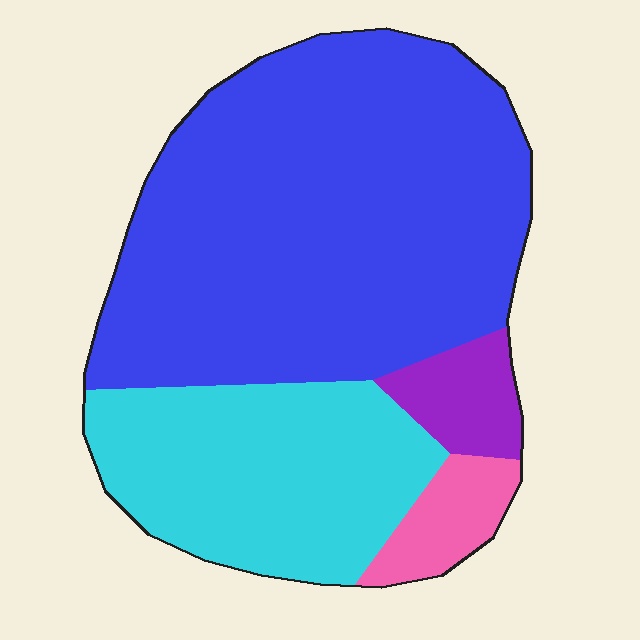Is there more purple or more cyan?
Cyan.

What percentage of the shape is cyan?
Cyan covers roughly 25% of the shape.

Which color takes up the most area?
Blue, at roughly 60%.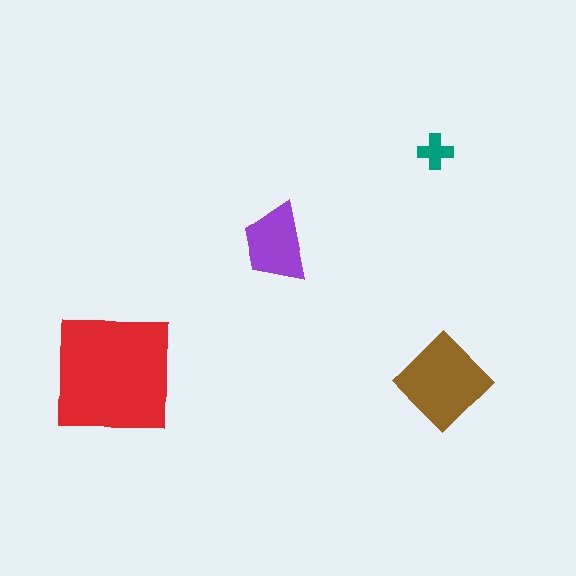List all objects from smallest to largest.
The teal cross, the purple trapezoid, the brown diamond, the red square.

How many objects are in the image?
There are 4 objects in the image.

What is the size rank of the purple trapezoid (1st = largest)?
3rd.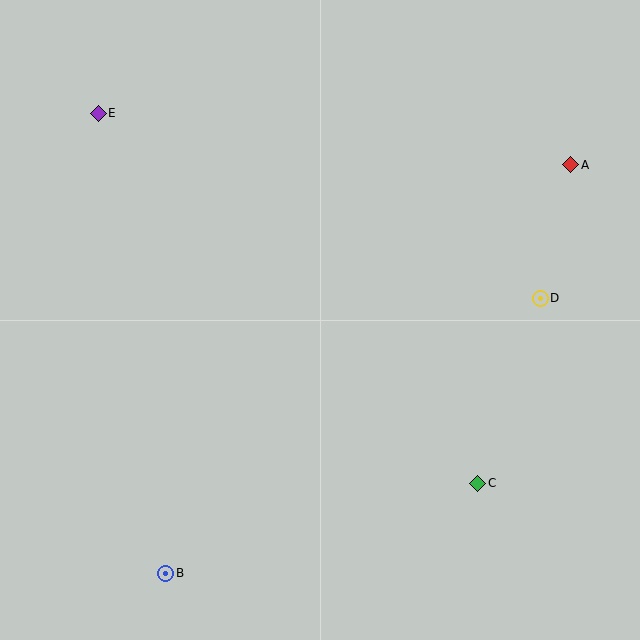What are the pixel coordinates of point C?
Point C is at (478, 483).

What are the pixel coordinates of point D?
Point D is at (540, 298).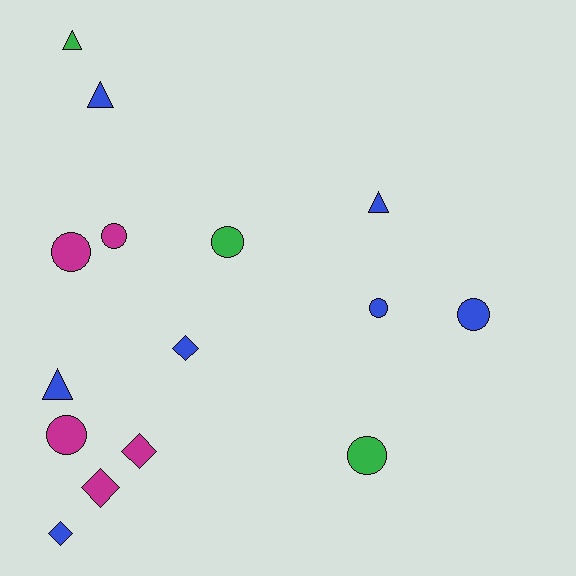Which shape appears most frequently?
Circle, with 7 objects.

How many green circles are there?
There are 2 green circles.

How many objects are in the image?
There are 15 objects.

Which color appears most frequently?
Blue, with 7 objects.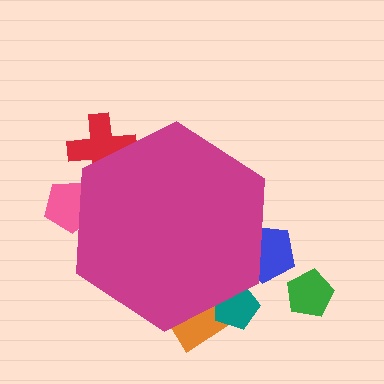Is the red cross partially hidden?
Yes, the red cross is partially hidden behind the magenta hexagon.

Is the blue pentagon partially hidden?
Yes, the blue pentagon is partially hidden behind the magenta hexagon.